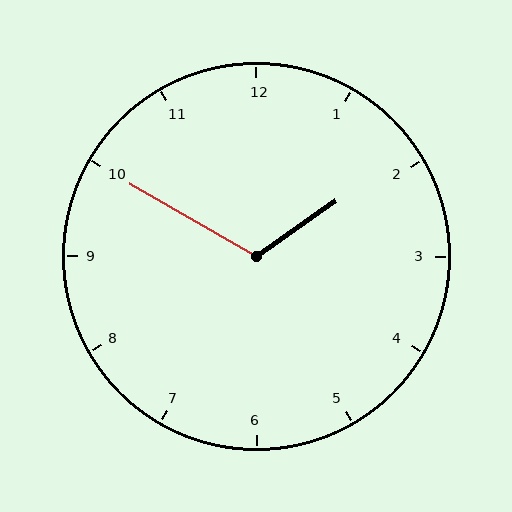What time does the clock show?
1:50.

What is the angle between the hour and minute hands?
Approximately 115 degrees.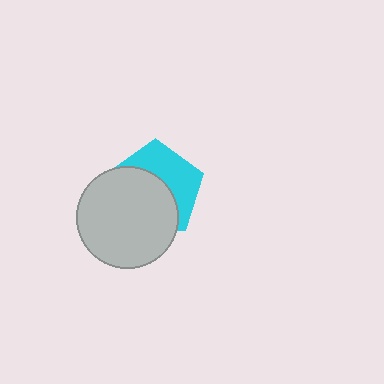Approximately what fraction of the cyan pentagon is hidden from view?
Roughly 57% of the cyan pentagon is hidden behind the light gray circle.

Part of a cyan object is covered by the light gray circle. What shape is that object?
It is a pentagon.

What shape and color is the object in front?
The object in front is a light gray circle.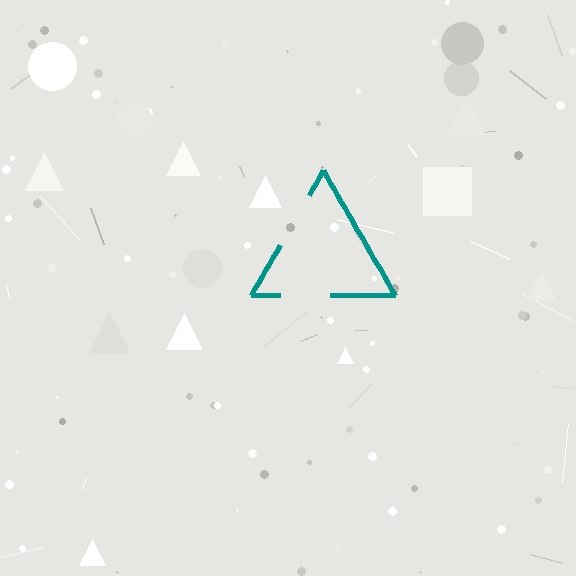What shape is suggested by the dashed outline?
The dashed outline suggests a triangle.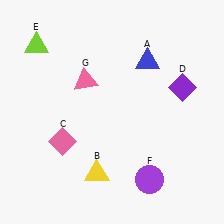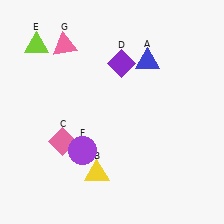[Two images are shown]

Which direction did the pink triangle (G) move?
The pink triangle (G) moved up.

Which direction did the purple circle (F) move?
The purple circle (F) moved left.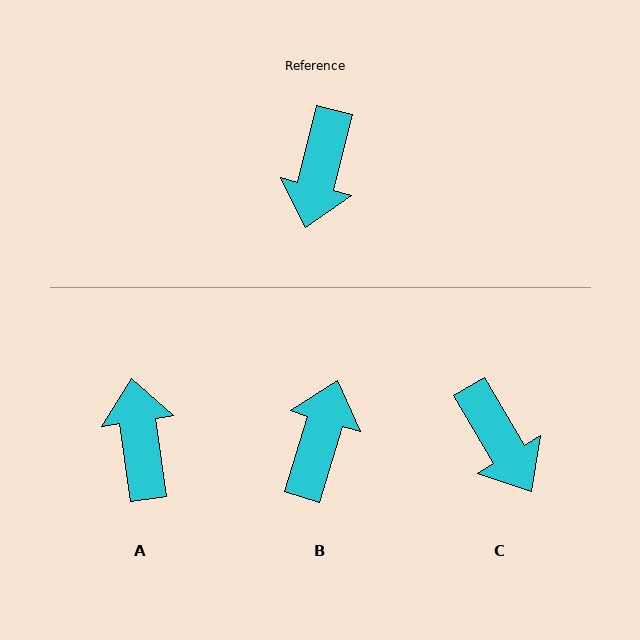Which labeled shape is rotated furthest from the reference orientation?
B, about 177 degrees away.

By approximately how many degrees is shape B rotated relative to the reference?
Approximately 177 degrees counter-clockwise.